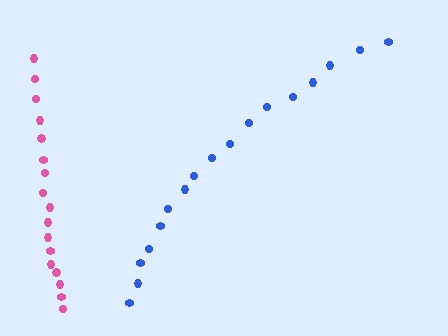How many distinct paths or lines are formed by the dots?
There are 2 distinct paths.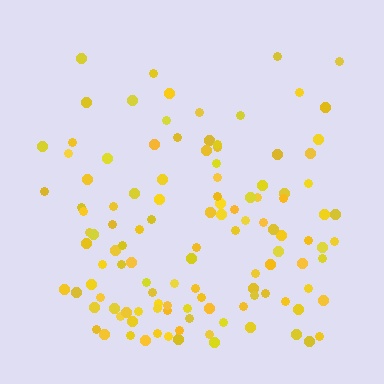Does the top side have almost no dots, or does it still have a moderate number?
Still a moderate number, just noticeably fewer than the bottom.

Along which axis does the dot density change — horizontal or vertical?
Vertical.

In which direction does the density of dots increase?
From top to bottom, with the bottom side densest.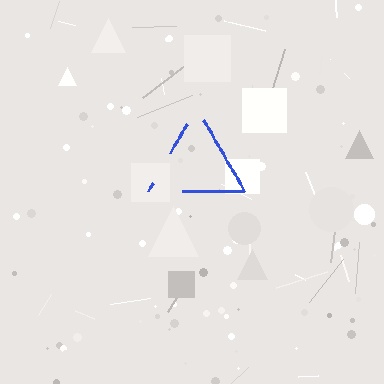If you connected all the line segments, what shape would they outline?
They would outline a triangle.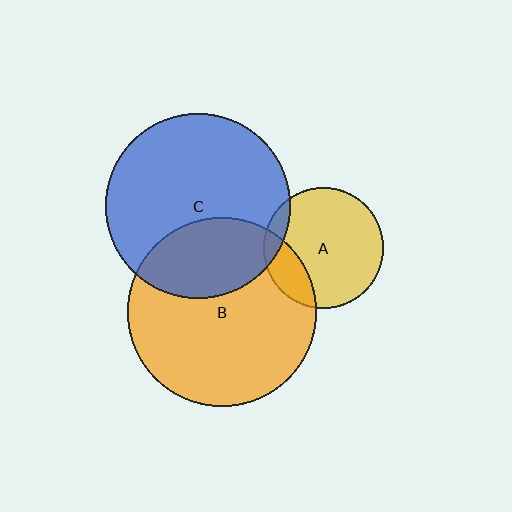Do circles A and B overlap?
Yes.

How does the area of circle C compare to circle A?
Approximately 2.3 times.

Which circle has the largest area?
Circle B (orange).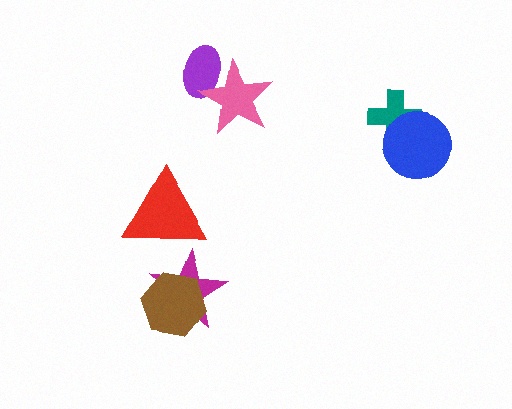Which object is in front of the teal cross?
The blue circle is in front of the teal cross.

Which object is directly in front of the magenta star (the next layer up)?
The red triangle is directly in front of the magenta star.